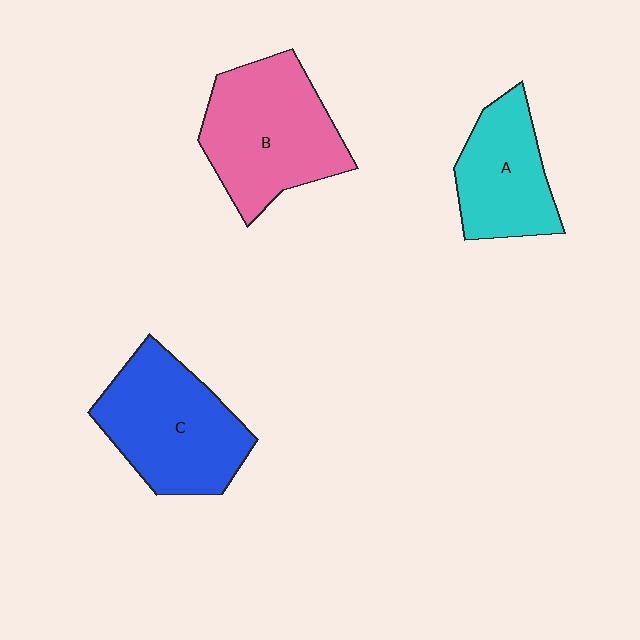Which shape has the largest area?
Shape B (pink).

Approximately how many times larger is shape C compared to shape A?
Approximately 1.4 times.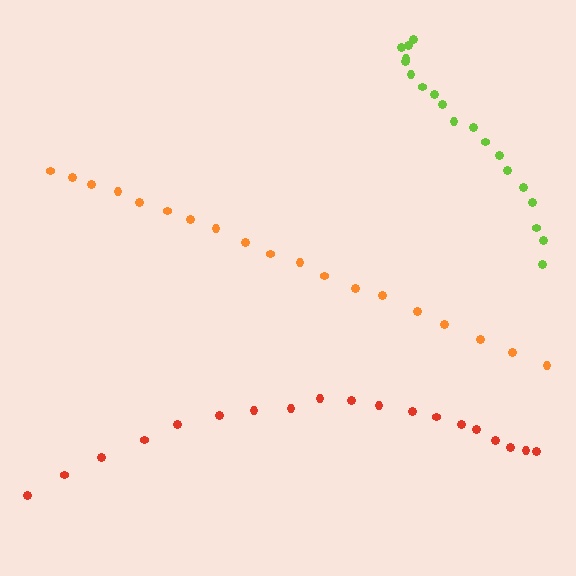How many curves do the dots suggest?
There are 3 distinct paths.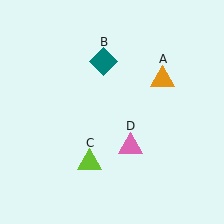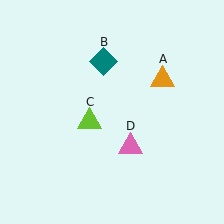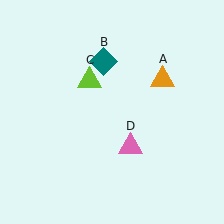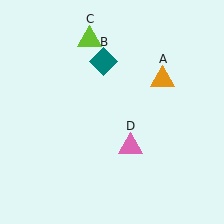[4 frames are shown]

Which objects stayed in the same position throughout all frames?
Orange triangle (object A) and teal diamond (object B) and pink triangle (object D) remained stationary.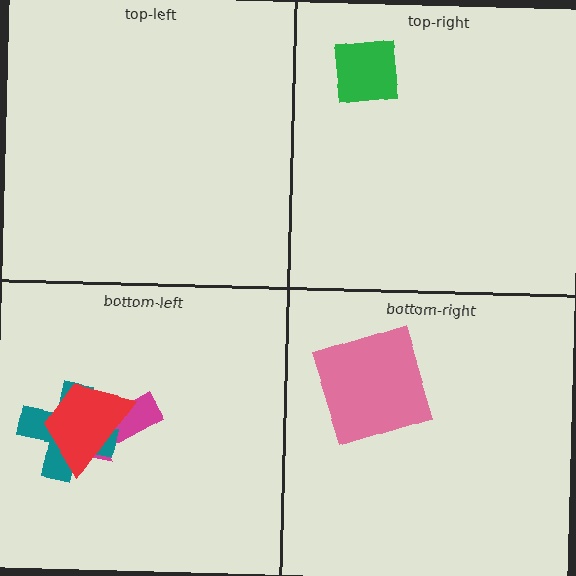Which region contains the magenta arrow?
The bottom-left region.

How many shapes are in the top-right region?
1.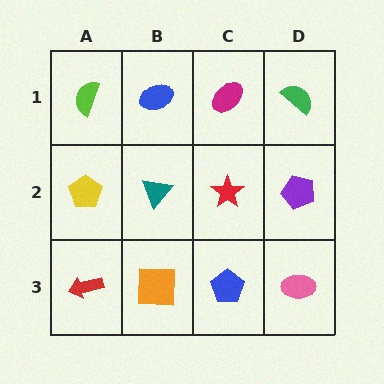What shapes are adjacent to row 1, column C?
A red star (row 2, column C), a blue ellipse (row 1, column B), a green semicircle (row 1, column D).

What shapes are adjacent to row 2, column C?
A magenta ellipse (row 1, column C), a blue pentagon (row 3, column C), a teal triangle (row 2, column B), a purple pentagon (row 2, column D).